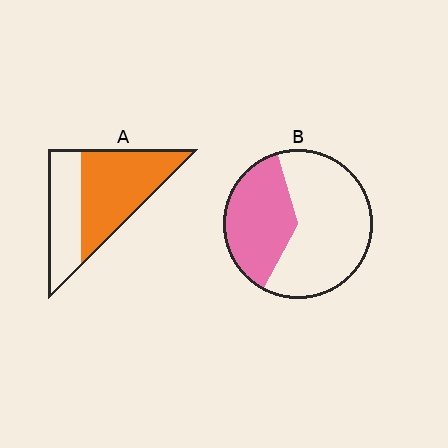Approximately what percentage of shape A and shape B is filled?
A is approximately 60% and B is approximately 40%.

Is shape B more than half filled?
No.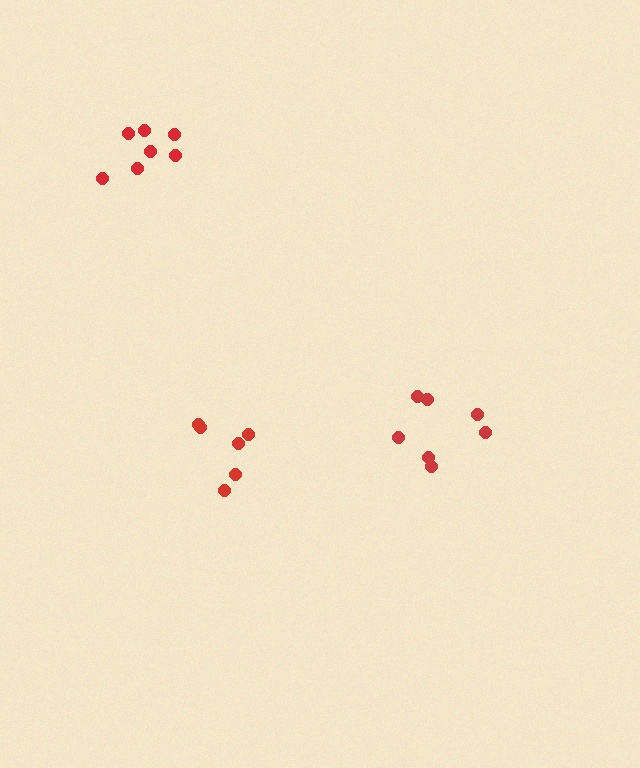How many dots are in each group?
Group 1: 6 dots, Group 2: 7 dots, Group 3: 7 dots (20 total).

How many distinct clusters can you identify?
There are 3 distinct clusters.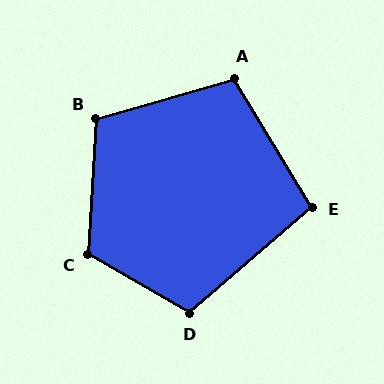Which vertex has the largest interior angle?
C, at approximately 117 degrees.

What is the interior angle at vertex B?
Approximately 109 degrees (obtuse).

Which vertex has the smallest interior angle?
E, at approximately 99 degrees.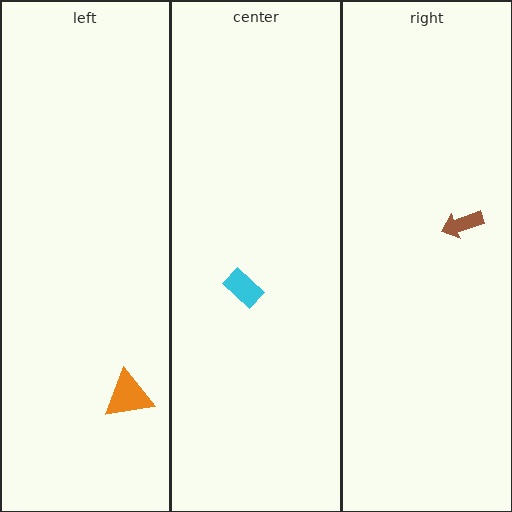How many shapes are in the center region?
1.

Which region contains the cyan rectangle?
The center region.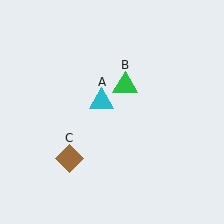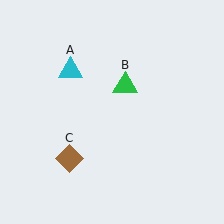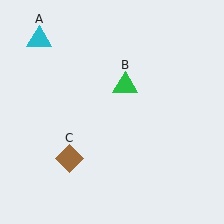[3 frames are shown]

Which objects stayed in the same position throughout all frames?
Green triangle (object B) and brown diamond (object C) remained stationary.